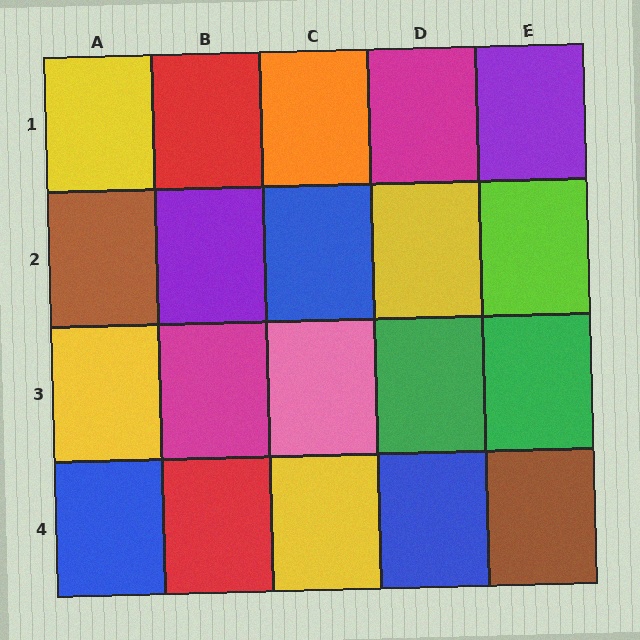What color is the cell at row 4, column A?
Blue.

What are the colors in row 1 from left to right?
Yellow, red, orange, magenta, purple.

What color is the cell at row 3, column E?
Green.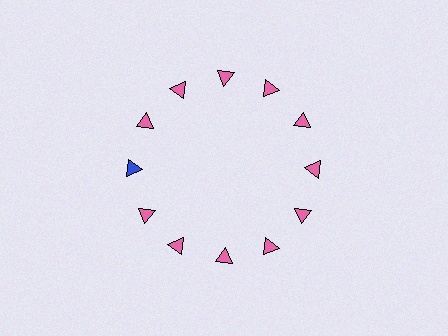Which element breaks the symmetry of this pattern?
The blue triangle at roughly the 9 o'clock position breaks the symmetry. All other shapes are pink triangles.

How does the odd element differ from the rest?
It has a different color: blue instead of pink.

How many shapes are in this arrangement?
There are 12 shapes arranged in a ring pattern.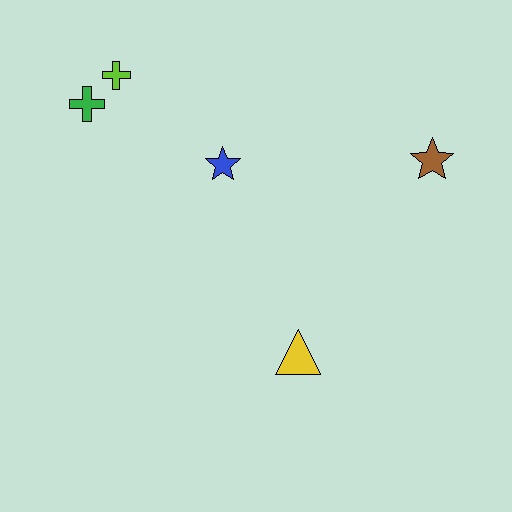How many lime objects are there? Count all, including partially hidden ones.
There is 1 lime object.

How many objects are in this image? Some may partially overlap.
There are 5 objects.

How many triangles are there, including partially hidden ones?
There is 1 triangle.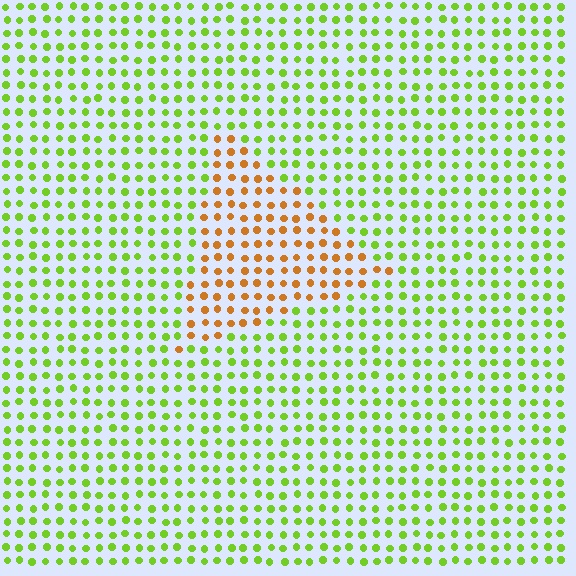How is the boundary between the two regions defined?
The boundary is defined purely by a slight shift in hue (about 62 degrees). Spacing, size, and orientation are identical on both sides.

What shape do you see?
I see a triangle.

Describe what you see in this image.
The image is filled with small lime elements in a uniform arrangement. A triangle-shaped region is visible where the elements are tinted to a slightly different hue, forming a subtle color boundary.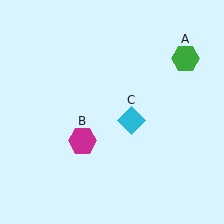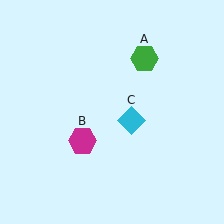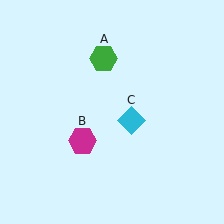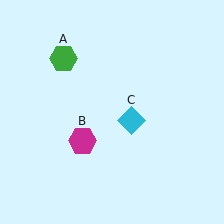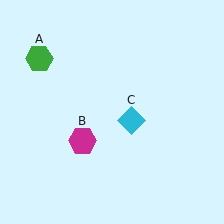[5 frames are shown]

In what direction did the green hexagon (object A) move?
The green hexagon (object A) moved left.